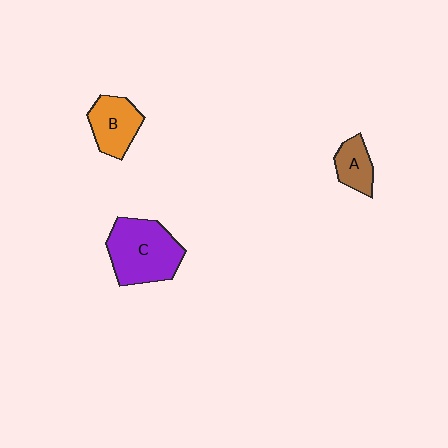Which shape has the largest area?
Shape C (purple).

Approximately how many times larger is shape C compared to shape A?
Approximately 2.4 times.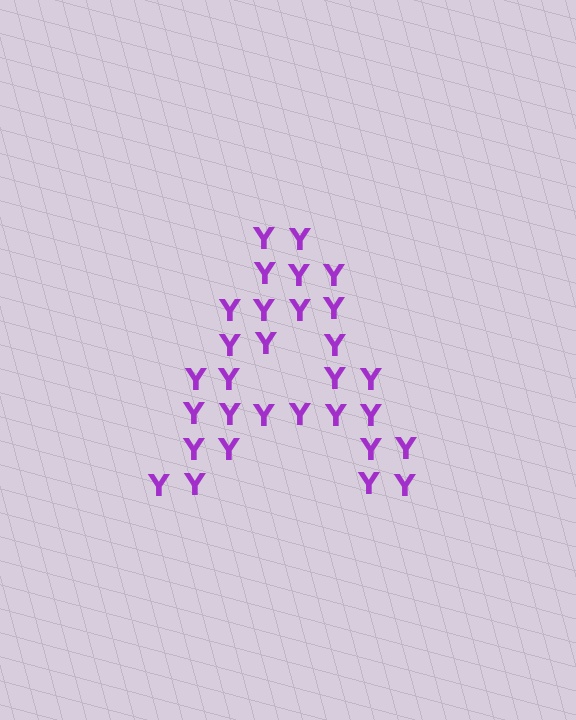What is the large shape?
The large shape is the letter A.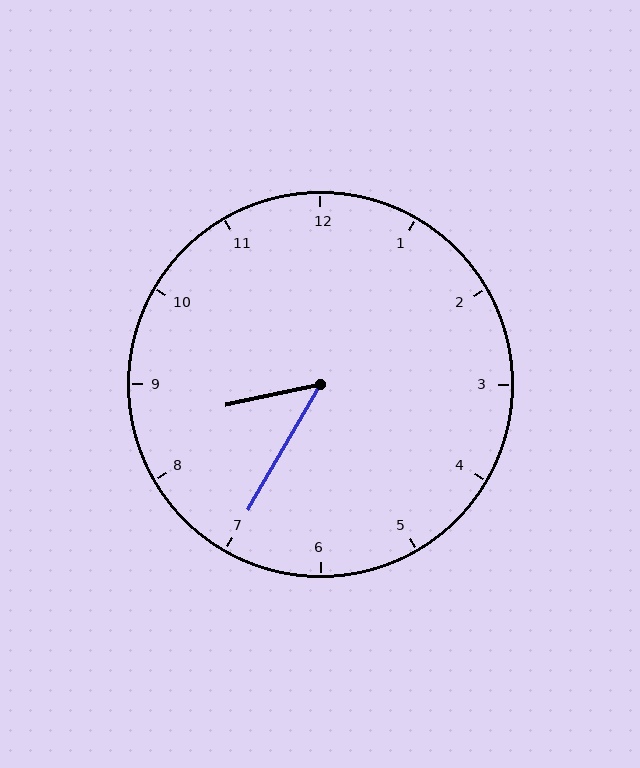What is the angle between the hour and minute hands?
Approximately 48 degrees.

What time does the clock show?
8:35.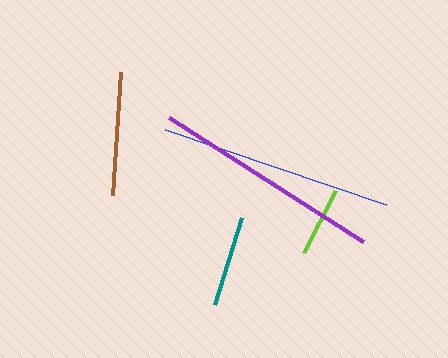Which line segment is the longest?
The blue line is the longest at approximately 233 pixels.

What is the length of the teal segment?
The teal segment is approximately 91 pixels long.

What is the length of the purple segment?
The purple segment is approximately 231 pixels long.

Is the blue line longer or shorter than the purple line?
The blue line is longer than the purple line.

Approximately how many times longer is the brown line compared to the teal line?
The brown line is approximately 1.4 times the length of the teal line.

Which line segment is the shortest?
The lime line is the shortest at approximately 69 pixels.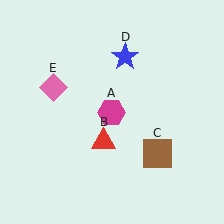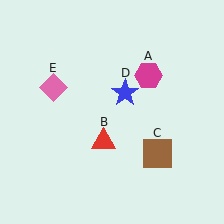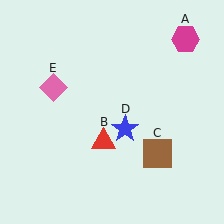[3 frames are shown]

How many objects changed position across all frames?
2 objects changed position: magenta hexagon (object A), blue star (object D).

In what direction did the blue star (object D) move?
The blue star (object D) moved down.